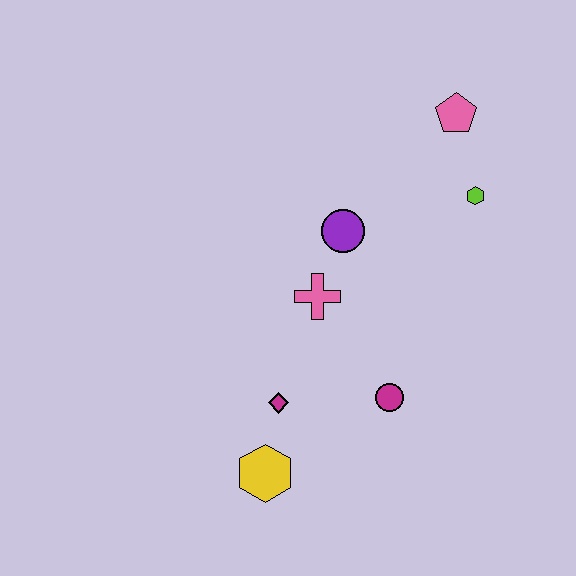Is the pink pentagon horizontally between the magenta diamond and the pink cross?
No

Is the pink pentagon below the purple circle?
No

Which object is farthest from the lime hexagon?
The yellow hexagon is farthest from the lime hexagon.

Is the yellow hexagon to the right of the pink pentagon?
No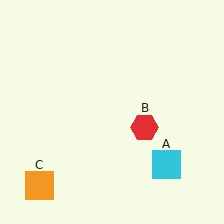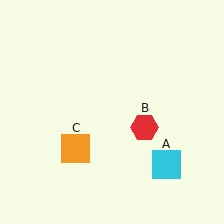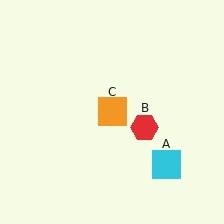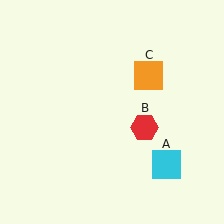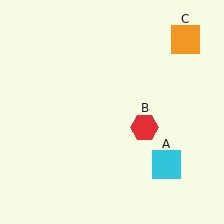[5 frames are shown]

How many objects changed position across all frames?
1 object changed position: orange square (object C).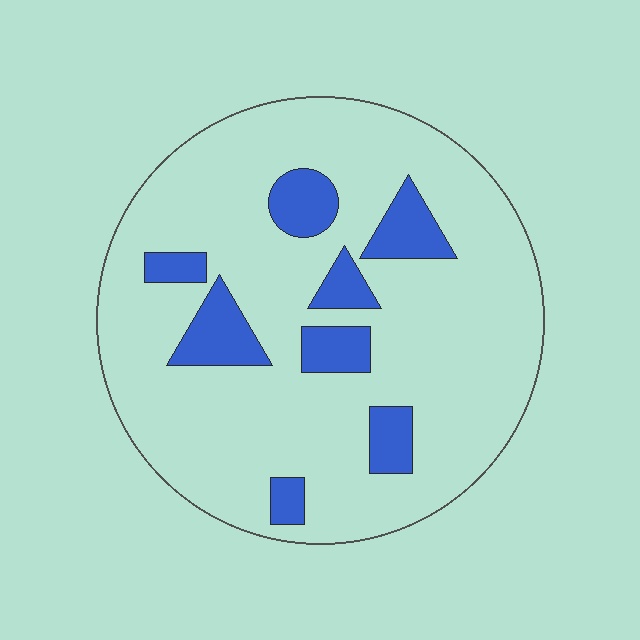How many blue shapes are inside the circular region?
8.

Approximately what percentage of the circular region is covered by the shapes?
Approximately 15%.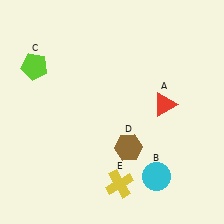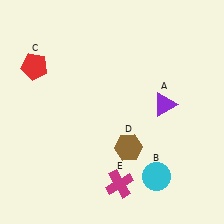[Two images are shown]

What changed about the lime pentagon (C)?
In Image 1, C is lime. In Image 2, it changed to red.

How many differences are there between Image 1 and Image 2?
There are 3 differences between the two images.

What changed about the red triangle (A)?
In Image 1, A is red. In Image 2, it changed to purple.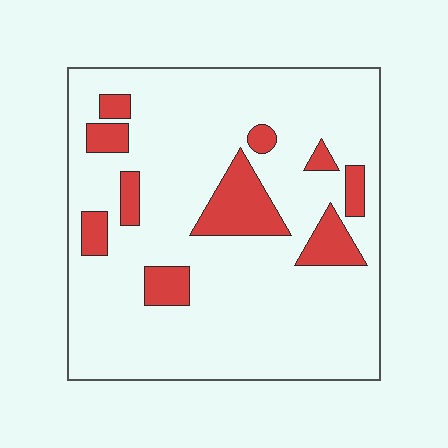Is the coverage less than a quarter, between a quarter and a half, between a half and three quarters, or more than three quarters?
Less than a quarter.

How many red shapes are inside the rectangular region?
10.